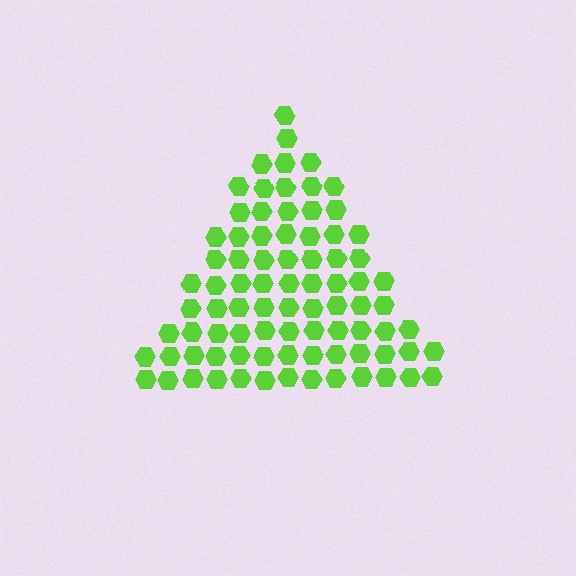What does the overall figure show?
The overall figure shows a triangle.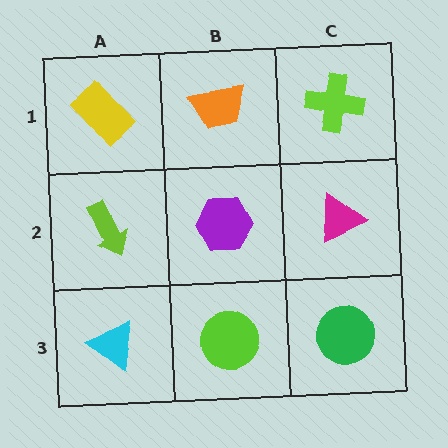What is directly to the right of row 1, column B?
A lime cross.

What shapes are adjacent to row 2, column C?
A lime cross (row 1, column C), a green circle (row 3, column C), a purple hexagon (row 2, column B).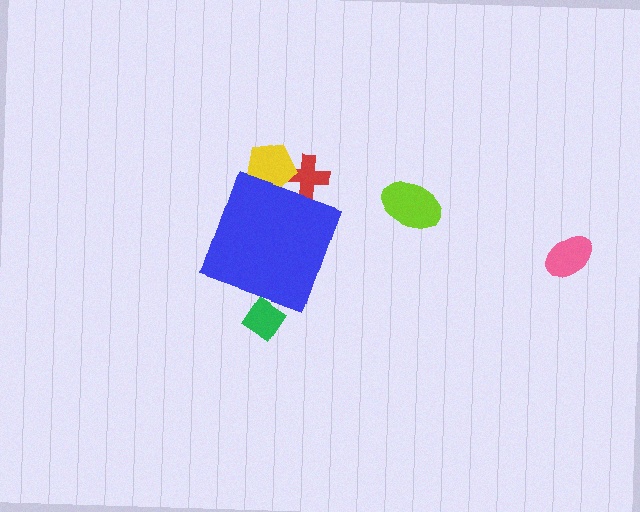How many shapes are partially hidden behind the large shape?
3 shapes are partially hidden.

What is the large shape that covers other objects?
A blue diamond.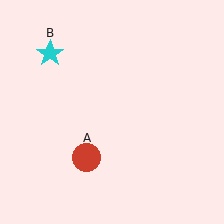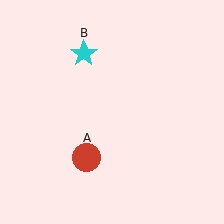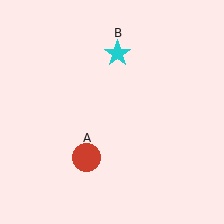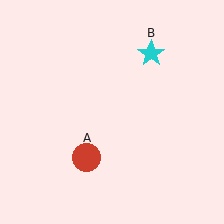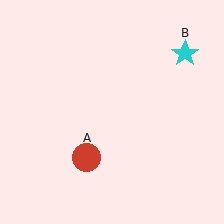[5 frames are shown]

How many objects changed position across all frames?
1 object changed position: cyan star (object B).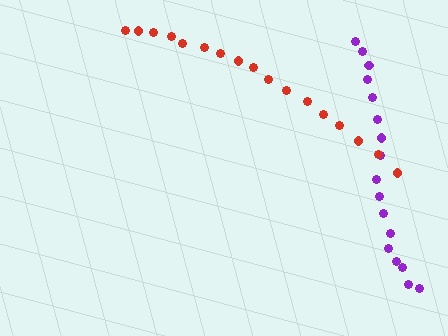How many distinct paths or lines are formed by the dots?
There are 2 distinct paths.